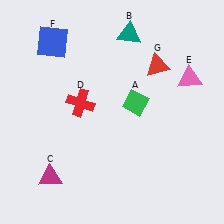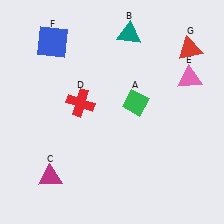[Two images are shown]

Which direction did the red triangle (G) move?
The red triangle (G) moved right.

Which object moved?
The red triangle (G) moved right.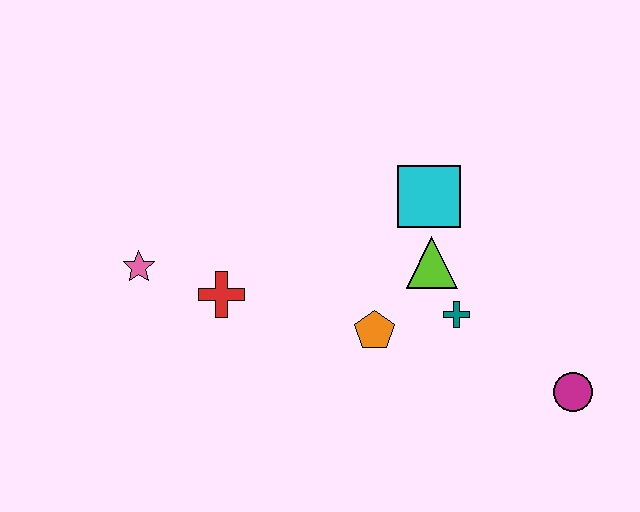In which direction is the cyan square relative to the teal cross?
The cyan square is above the teal cross.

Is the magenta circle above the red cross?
No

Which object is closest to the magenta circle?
The teal cross is closest to the magenta circle.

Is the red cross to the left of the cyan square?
Yes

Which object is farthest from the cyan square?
The pink star is farthest from the cyan square.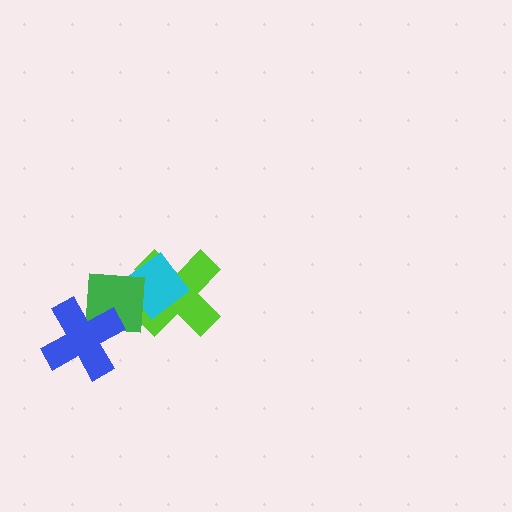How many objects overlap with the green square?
3 objects overlap with the green square.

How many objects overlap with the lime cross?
2 objects overlap with the lime cross.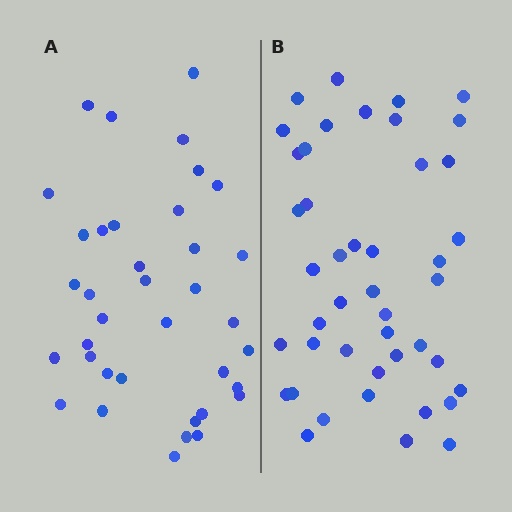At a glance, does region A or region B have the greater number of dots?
Region B (the right region) has more dots.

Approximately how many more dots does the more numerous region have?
Region B has roughly 8 or so more dots than region A.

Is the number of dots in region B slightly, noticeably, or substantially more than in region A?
Region B has only slightly more — the two regions are fairly close. The ratio is roughly 1.2 to 1.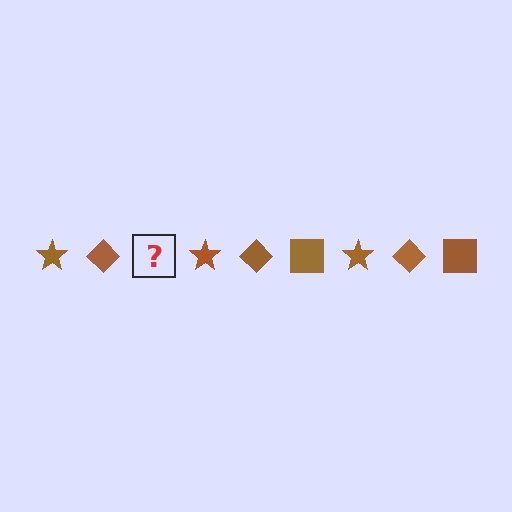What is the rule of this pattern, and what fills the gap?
The rule is that the pattern cycles through star, diamond, square shapes in brown. The gap should be filled with a brown square.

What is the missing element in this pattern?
The missing element is a brown square.